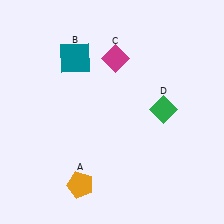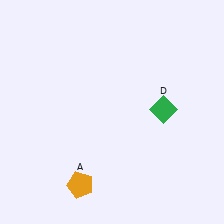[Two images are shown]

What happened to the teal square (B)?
The teal square (B) was removed in Image 2. It was in the top-left area of Image 1.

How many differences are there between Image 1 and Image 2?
There are 2 differences between the two images.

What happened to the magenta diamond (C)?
The magenta diamond (C) was removed in Image 2. It was in the top-right area of Image 1.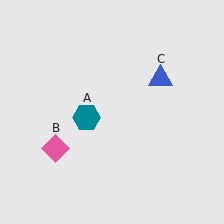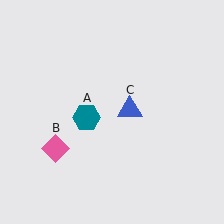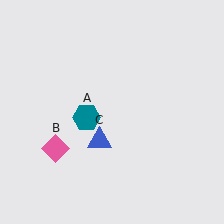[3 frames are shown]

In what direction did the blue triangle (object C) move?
The blue triangle (object C) moved down and to the left.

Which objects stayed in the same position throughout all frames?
Teal hexagon (object A) and pink diamond (object B) remained stationary.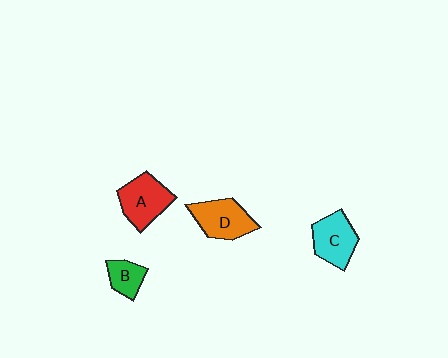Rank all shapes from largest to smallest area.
From largest to smallest: A (red), D (orange), C (cyan), B (green).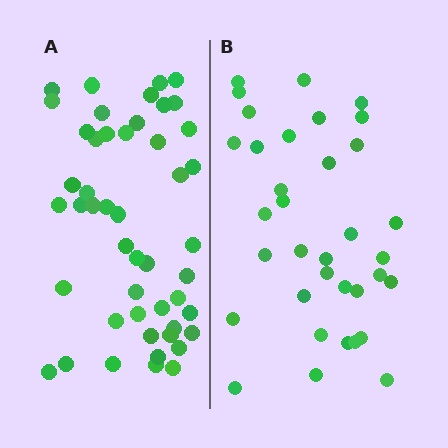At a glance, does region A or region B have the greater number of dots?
Region A (the left region) has more dots.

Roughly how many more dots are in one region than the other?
Region A has approximately 15 more dots than region B.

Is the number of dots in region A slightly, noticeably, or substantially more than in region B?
Region A has noticeably more, but not dramatically so. The ratio is roughly 1.4 to 1.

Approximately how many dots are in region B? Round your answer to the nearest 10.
About 40 dots. (The exact count is 35, which rounds to 40.)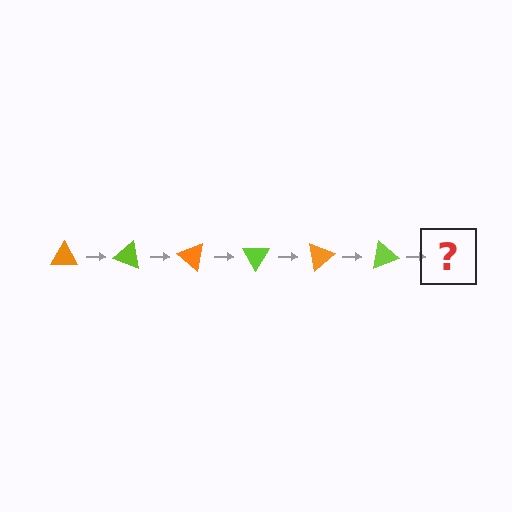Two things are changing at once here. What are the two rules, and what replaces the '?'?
The two rules are that it rotates 20 degrees each step and the color cycles through orange and lime. The '?' should be an orange triangle, rotated 120 degrees from the start.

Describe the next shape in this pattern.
It should be an orange triangle, rotated 120 degrees from the start.